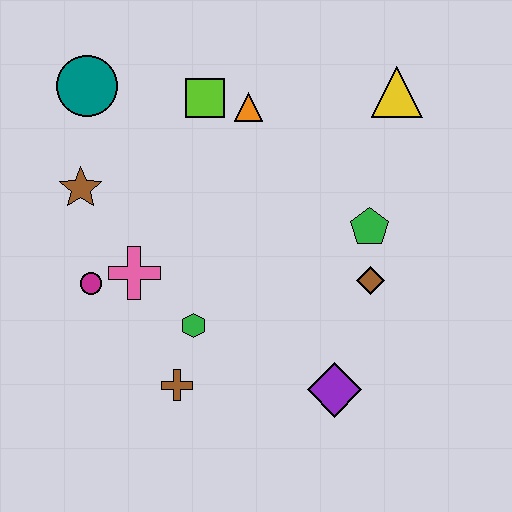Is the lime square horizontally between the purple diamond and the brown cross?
Yes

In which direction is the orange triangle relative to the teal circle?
The orange triangle is to the right of the teal circle.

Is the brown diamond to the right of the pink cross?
Yes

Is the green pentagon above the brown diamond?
Yes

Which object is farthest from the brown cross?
The yellow triangle is farthest from the brown cross.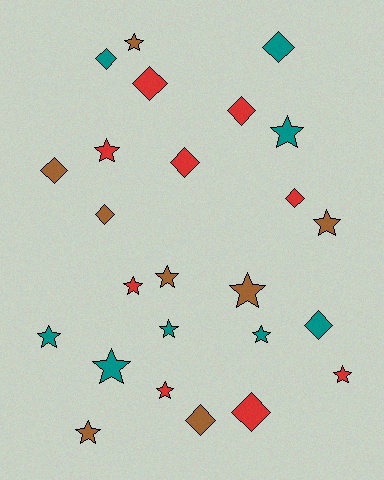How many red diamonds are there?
There are 5 red diamonds.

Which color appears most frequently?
Red, with 9 objects.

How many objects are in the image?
There are 25 objects.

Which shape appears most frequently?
Star, with 14 objects.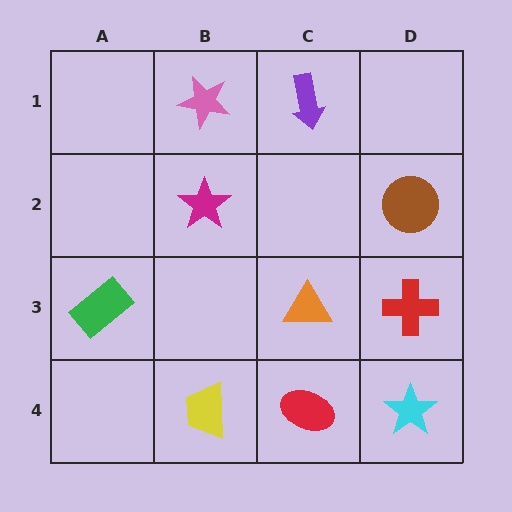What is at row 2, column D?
A brown circle.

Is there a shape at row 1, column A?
No, that cell is empty.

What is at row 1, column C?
A purple arrow.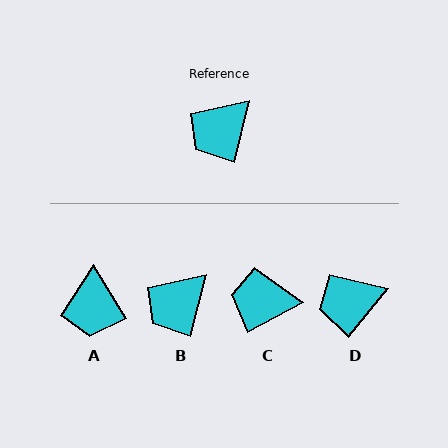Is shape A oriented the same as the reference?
No, it is off by about 45 degrees.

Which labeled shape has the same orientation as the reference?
B.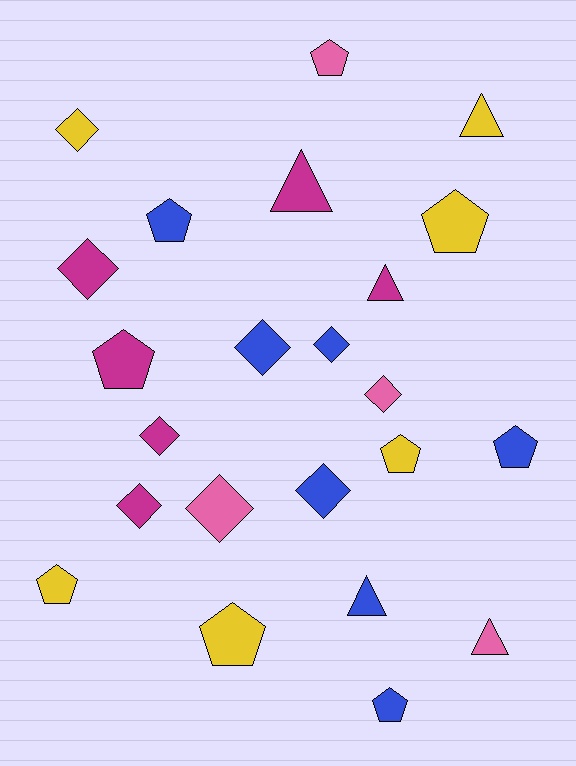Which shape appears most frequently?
Pentagon, with 9 objects.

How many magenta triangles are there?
There are 2 magenta triangles.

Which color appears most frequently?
Blue, with 7 objects.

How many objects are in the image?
There are 23 objects.